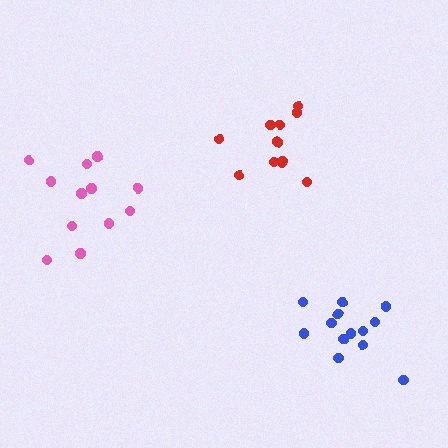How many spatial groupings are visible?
There are 3 spatial groupings.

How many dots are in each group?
Group 1: 11 dots, Group 2: 13 dots, Group 3: 12 dots (36 total).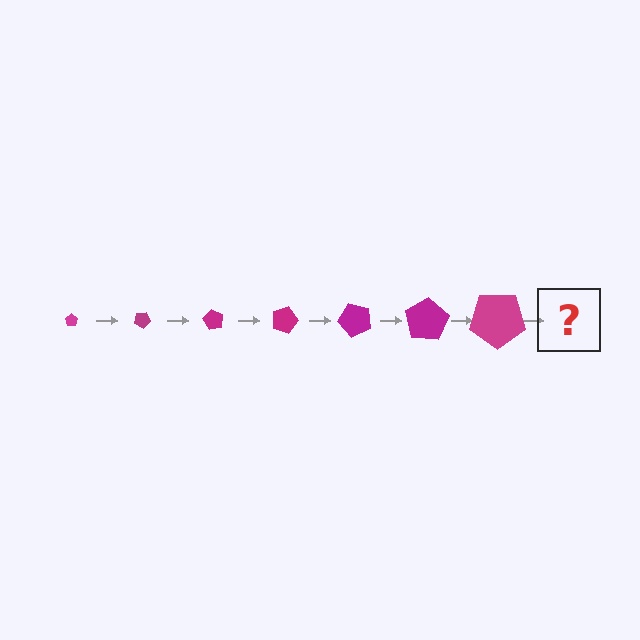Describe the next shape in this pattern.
It should be a pentagon, larger than the previous one and rotated 210 degrees from the start.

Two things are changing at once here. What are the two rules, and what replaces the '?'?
The two rules are that the pentagon grows larger each step and it rotates 30 degrees each step. The '?' should be a pentagon, larger than the previous one and rotated 210 degrees from the start.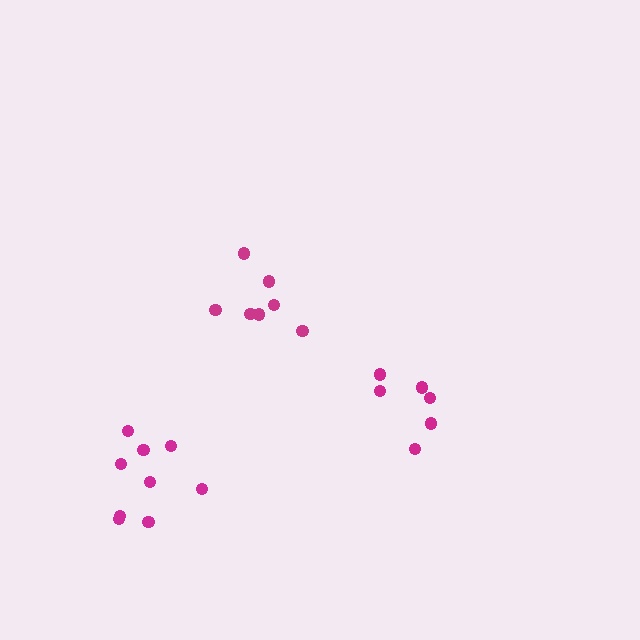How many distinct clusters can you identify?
There are 3 distinct clusters.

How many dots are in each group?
Group 1: 7 dots, Group 2: 6 dots, Group 3: 9 dots (22 total).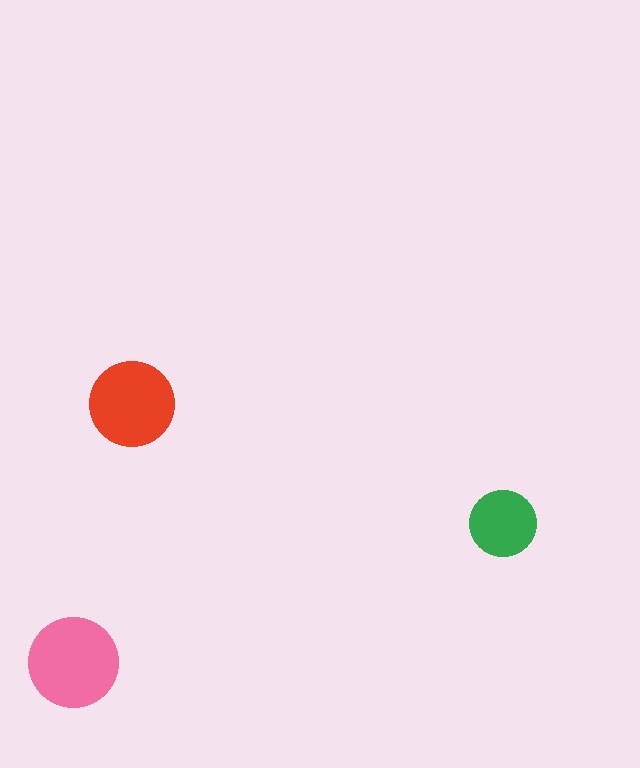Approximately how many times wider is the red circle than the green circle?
About 1.5 times wider.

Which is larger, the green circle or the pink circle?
The pink one.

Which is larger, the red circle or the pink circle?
The pink one.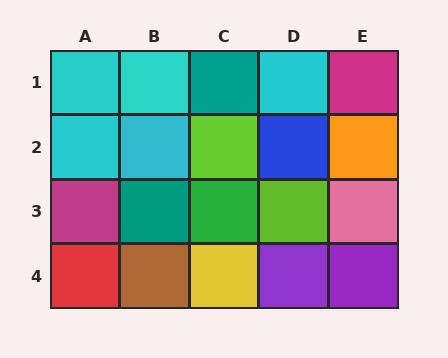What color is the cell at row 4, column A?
Red.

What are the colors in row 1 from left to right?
Cyan, cyan, teal, cyan, magenta.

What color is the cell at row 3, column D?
Lime.